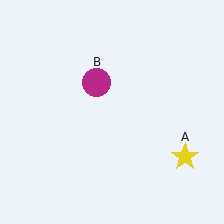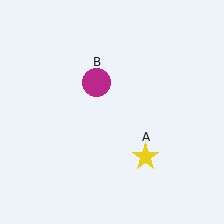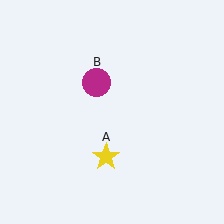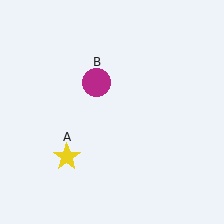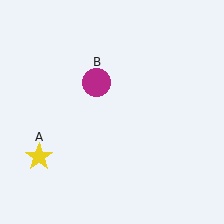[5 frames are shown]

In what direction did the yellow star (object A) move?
The yellow star (object A) moved left.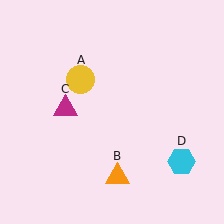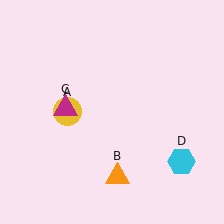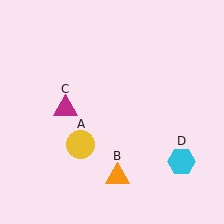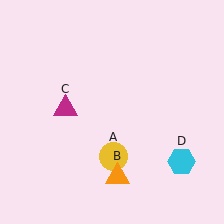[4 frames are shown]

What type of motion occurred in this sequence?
The yellow circle (object A) rotated counterclockwise around the center of the scene.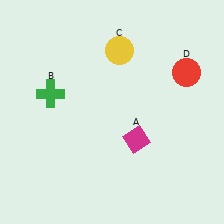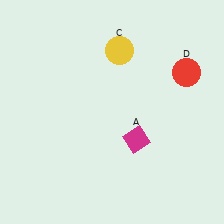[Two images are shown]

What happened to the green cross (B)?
The green cross (B) was removed in Image 2. It was in the top-left area of Image 1.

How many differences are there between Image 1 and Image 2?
There is 1 difference between the two images.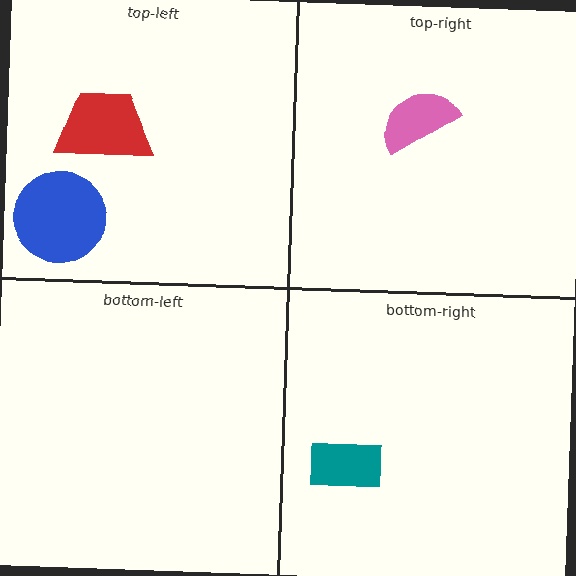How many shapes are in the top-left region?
2.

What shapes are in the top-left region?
The blue circle, the red trapezoid.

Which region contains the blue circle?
The top-left region.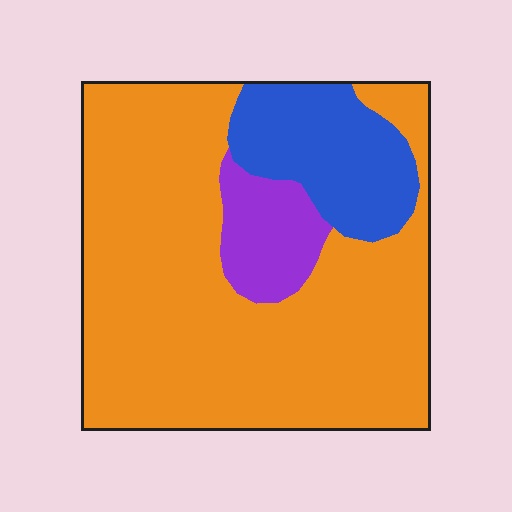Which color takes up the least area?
Purple, at roughly 10%.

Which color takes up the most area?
Orange, at roughly 75%.